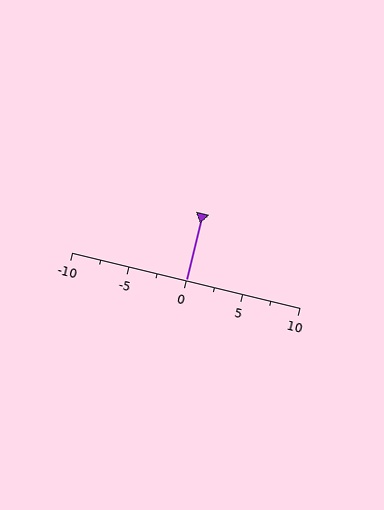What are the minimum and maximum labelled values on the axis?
The axis runs from -10 to 10.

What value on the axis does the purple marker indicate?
The marker indicates approximately 0.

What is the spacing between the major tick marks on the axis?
The major ticks are spaced 5 apart.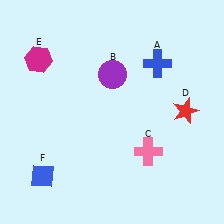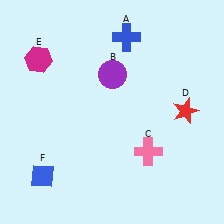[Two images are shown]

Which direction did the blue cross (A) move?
The blue cross (A) moved left.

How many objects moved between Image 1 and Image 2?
1 object moved between the two images.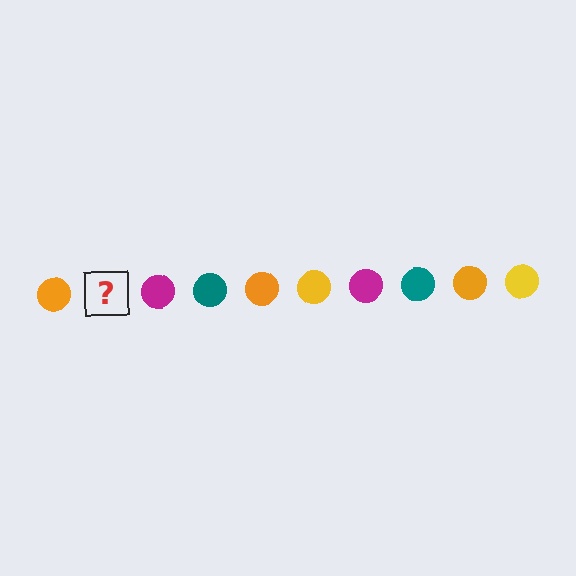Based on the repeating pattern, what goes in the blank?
The blank should be a yellow circle.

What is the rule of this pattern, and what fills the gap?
The rule is that the pattern cycles through orange, yellow, magenta, teal circles. The gap should be filled with a yellow circle.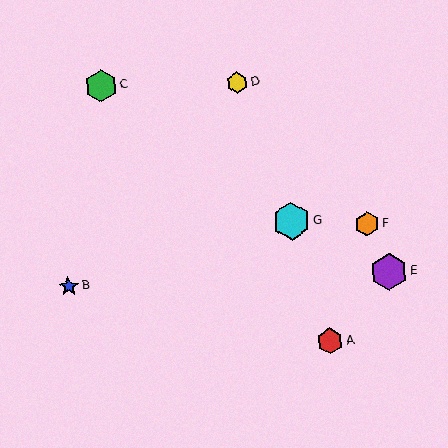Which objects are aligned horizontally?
Objects B, E are aligned horizontally.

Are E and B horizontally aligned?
Yes, both are at y≈272.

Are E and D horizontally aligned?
No, E is at y≈272 and D is at y≈83.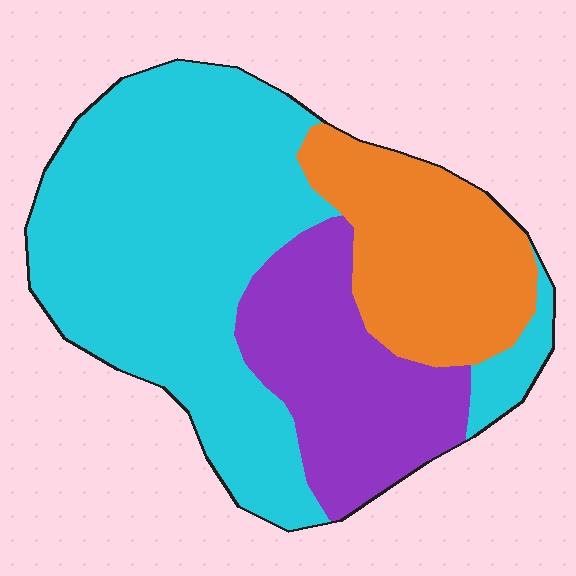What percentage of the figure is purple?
Purple takes up between a sixth and a third of the figure.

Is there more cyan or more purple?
Cyan.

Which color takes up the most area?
Cyan, at roughly 55%.